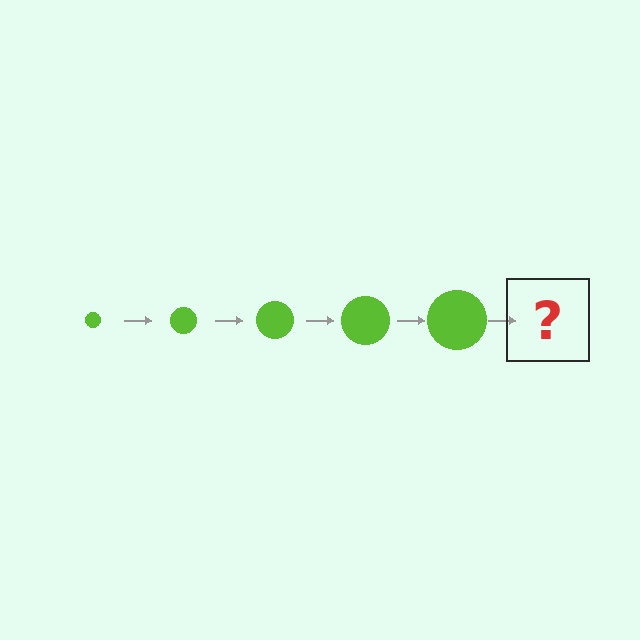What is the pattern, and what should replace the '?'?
The pattern is that the circle gets progressively larger each step. The '?' should be a lime circle, larger than the previous one.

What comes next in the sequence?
The next element should be a lime circle, larger than the previous one.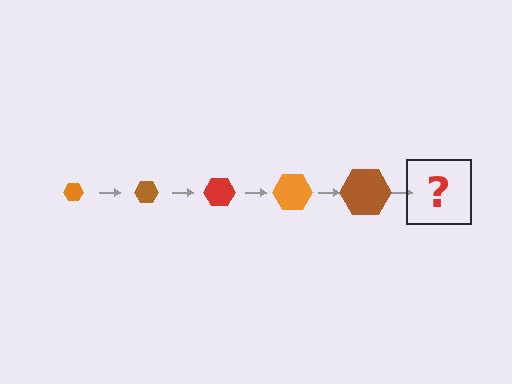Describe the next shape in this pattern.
It should be a red hexagon, larger than the previous one.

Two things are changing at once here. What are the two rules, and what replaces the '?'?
The two rules are that the hexagon grows larger each step and the color cycles through orange, brown, and red. The '?' should be a red hexagon, larger than the previous one.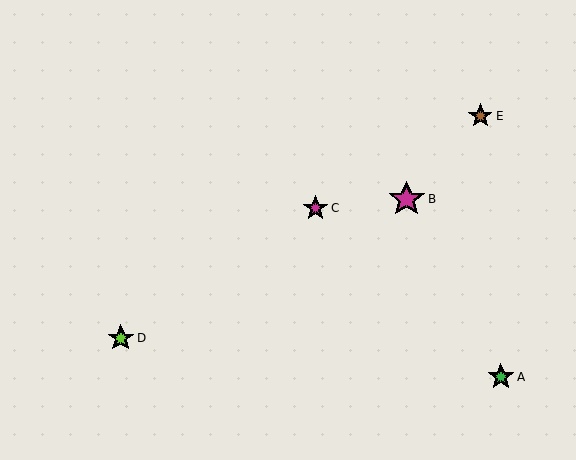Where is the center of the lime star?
The center of the lime star is at (121, 338).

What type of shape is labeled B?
Shape B is a magenta star.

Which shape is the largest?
The magenta star (labeled B) is the largest.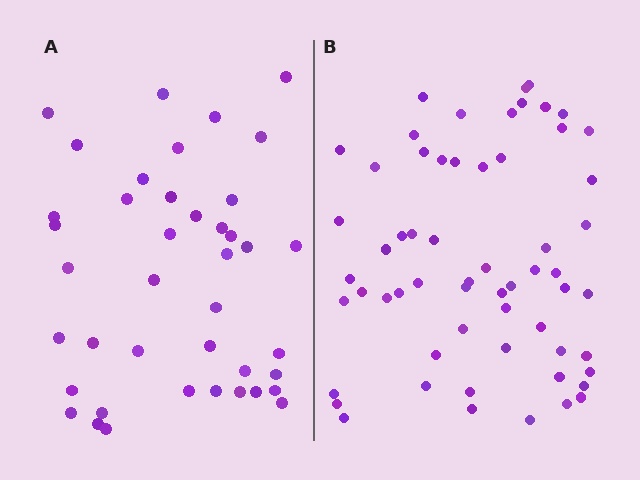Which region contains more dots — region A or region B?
Region B (the right region) has more dots.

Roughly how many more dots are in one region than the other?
Region B has approximately 20 more dots than region A.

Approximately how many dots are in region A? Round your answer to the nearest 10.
About 40 dots. (The exact count is 41, which rounds to 40.)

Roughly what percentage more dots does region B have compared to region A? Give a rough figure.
About 45% more.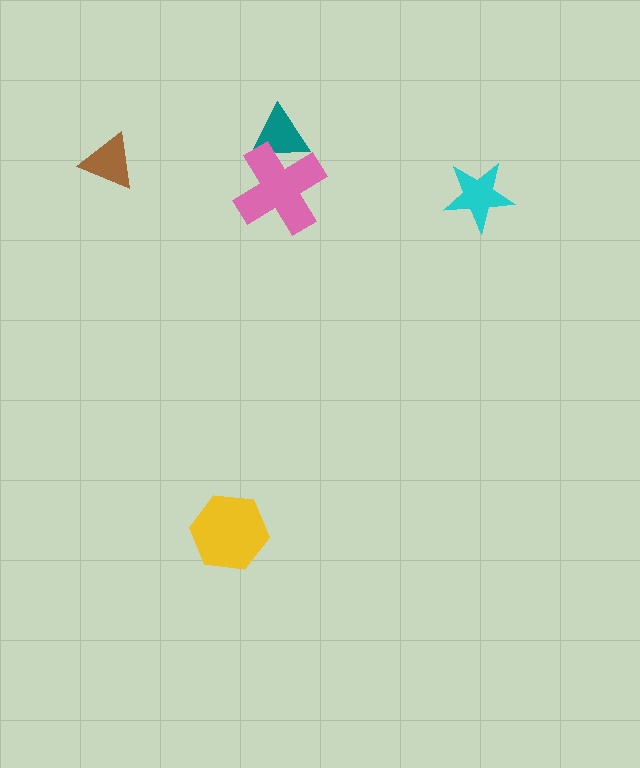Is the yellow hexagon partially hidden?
No, no other shape covers it.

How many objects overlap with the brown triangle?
0 objects overlap with the brown triangle.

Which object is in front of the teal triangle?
The pink cross is in front of the teal triangle.